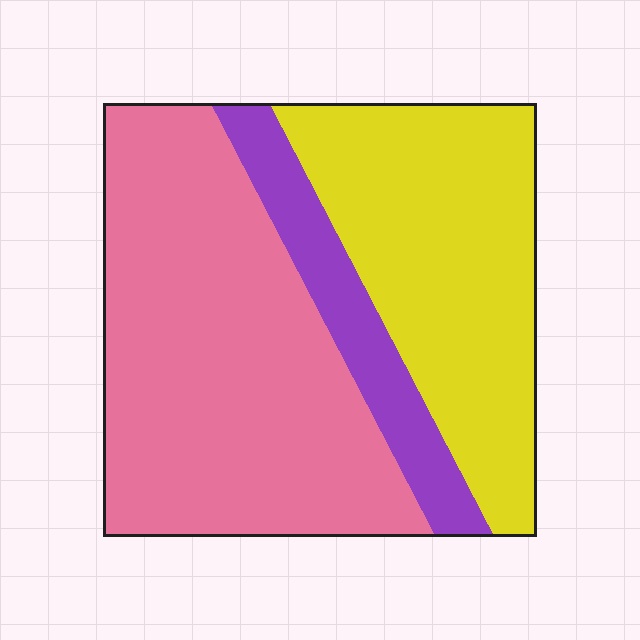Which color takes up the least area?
Purple, at roughly 15%.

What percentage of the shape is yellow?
Yellow covers 36% of the shape.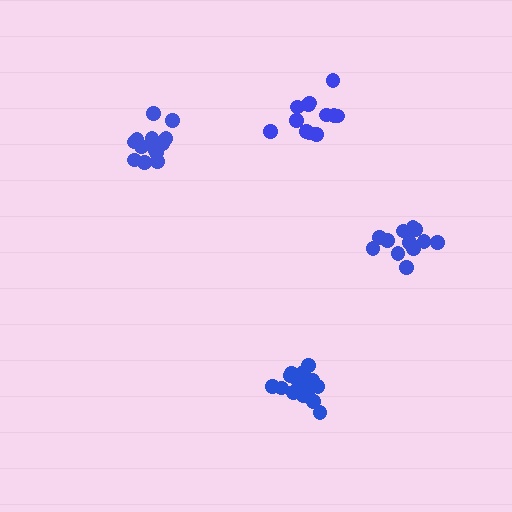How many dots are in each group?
Group 1: 14 dots, Group 2: 15 dots, Group 3: 12 dots, Group 4: 12 dots (53 total).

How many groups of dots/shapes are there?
There are 4 groups.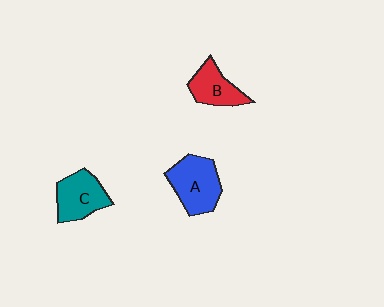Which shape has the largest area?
Shape A (blue).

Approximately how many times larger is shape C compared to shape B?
Approximately 1.2 times.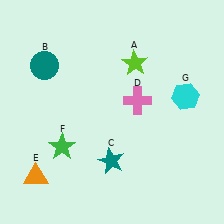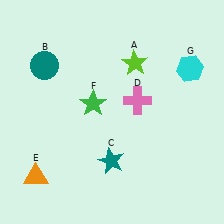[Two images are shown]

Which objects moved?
The objects that moved are: the green star (F), the cyan hexagon (G).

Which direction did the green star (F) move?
The green star (F) moved up.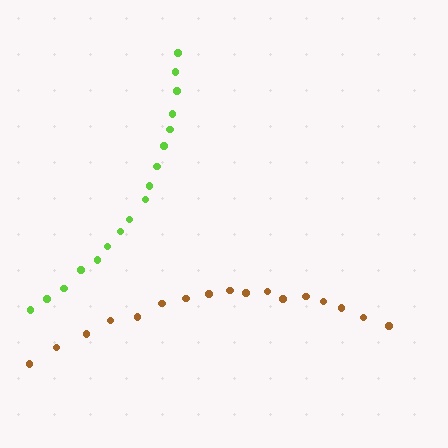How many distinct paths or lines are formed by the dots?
There are 2 distinct paths.